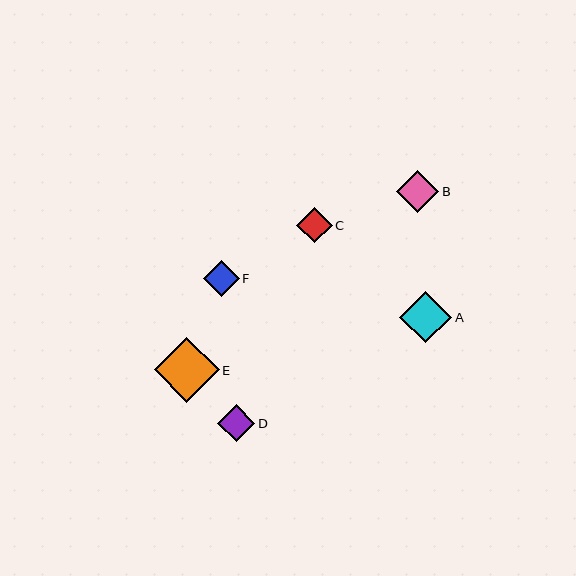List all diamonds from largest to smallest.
From largest to smallest: E, A, B, D, F, C.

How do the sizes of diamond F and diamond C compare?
Diamond F and diamond C are approximately the same size.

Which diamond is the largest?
Diamond E is the largest with a size of approximately 65 pixels.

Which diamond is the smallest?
Diamond C is the smallest with a size of approximately 36 pixels.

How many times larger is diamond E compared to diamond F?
Diamond E is approximately 1.8 times the size of diamond F.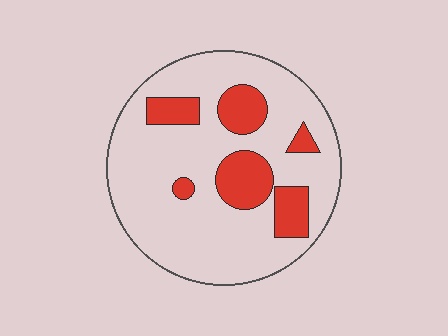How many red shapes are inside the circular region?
6.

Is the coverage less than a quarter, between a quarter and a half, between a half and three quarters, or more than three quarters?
Less than a quarter.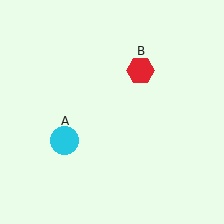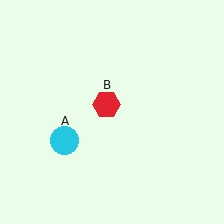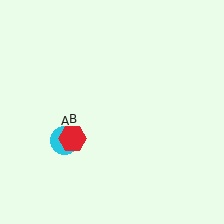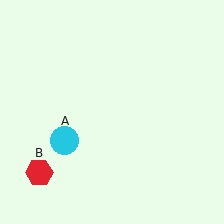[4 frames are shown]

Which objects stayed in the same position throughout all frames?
Cyan circle (object A) remained stationary.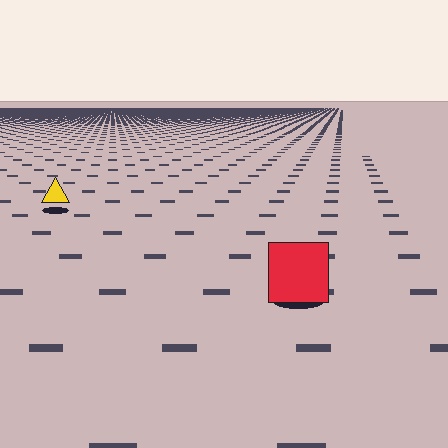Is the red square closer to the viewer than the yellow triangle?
Yes. The red square is closer — you can tell from the texture gradient: the ground texture is coarser near it.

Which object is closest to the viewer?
The red square is closest. The texture marks near it are larger and more spread out.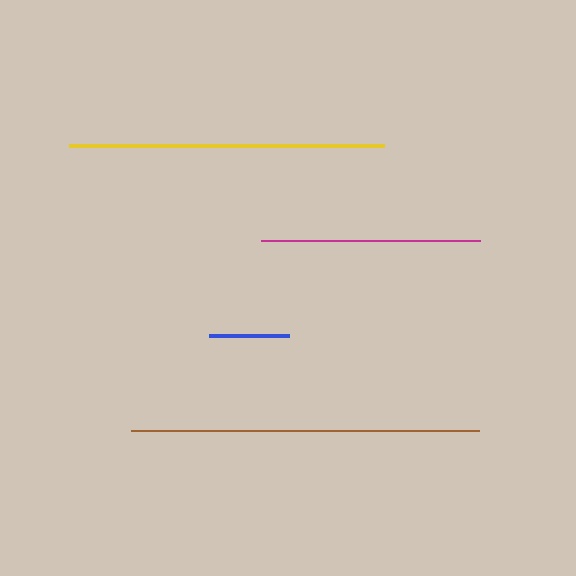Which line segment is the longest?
The brown line is the longest at approximately 349 pixels.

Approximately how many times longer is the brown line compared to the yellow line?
The brown line is approximately 1.1 times the length of the yellow line.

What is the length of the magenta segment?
The magenta segment is approximately 219 pixels long.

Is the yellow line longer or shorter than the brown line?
The brown line is longer than the yellow line.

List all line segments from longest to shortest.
From longest to shortest: brown, yellow, magenta, blue.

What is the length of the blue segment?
The blue segment is approximately 80 pixels long.